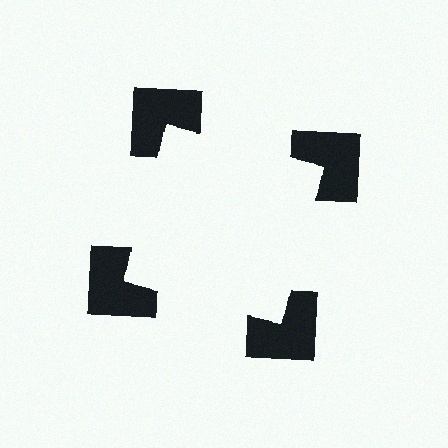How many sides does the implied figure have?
4 sides.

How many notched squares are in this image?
There are 4 — one at each vertex of the illusory square.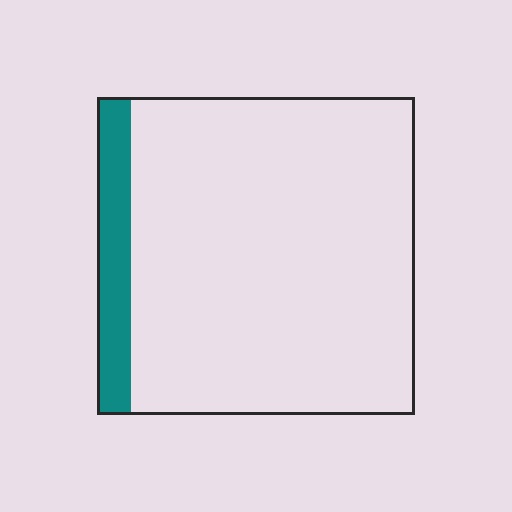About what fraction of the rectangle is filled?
About one tenth (1/10).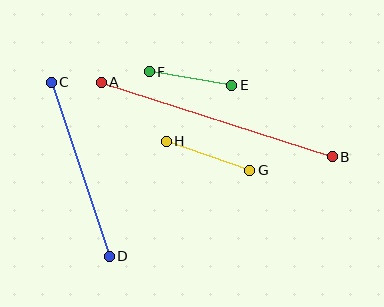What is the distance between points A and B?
The distance is approximately 243 pixels.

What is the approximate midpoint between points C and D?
The midpoint is at approximately (80, 169) pixels.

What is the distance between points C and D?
The distance is approximately 183 pixels.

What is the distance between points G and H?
The distance is approximately 88 pixels.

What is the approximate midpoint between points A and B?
The midpoint is at approximately (217, 120) pixels.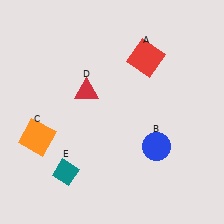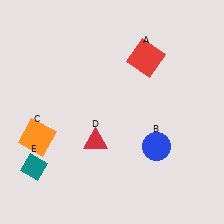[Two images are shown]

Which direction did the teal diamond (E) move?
The teal diamond (E) moved left.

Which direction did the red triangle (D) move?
The red triangle (D) moved down.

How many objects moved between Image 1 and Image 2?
2 objects moved between the two images.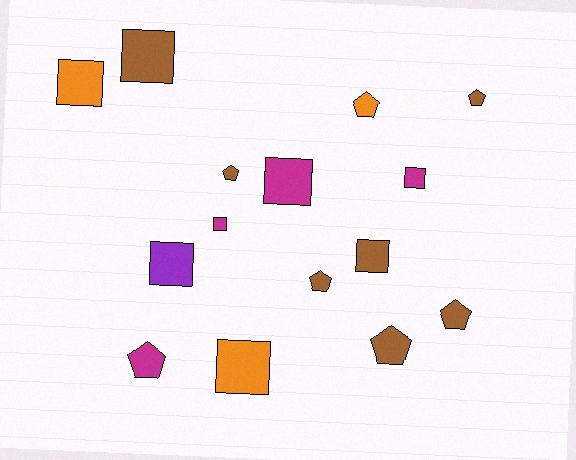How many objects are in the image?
There are 15 objects.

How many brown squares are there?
There are 2 brown squares.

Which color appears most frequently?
Brown, with 7 objects.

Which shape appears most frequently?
Square, with 8 objects.